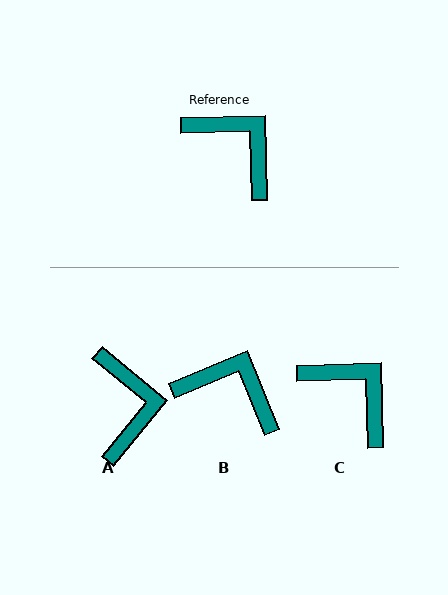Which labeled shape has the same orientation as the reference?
C.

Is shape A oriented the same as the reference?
No, it is off by about 41 degrees.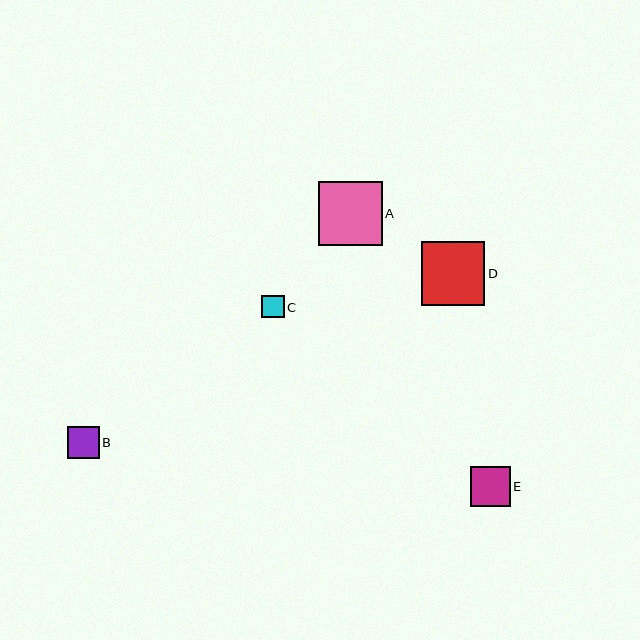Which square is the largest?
Square D is the largest with a size of approximately 64 pixels.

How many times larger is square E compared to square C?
Square E is approximately 1.8 times the size of square C.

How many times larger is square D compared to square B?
Square D is approximately 2.0 times the size of square B.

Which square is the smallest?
Square C is the smallest with a size of approximately 22 pixels.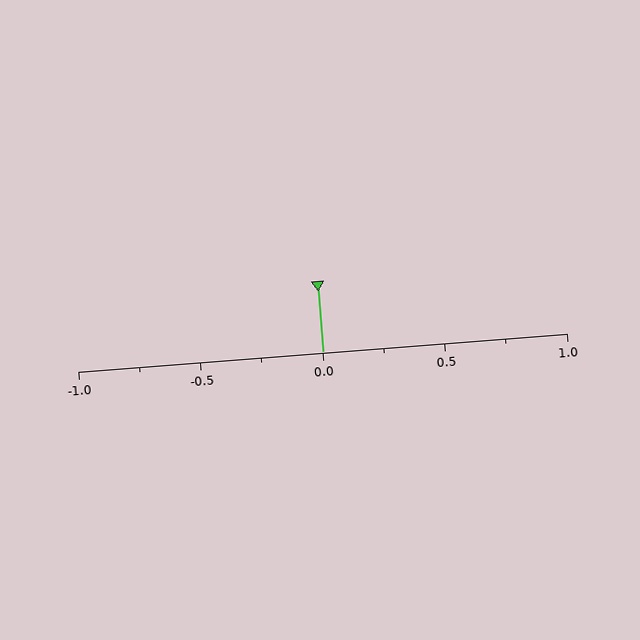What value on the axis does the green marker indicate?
The marker indicates approximately 0.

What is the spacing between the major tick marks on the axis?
The major ticks are spaced 0.5 apart.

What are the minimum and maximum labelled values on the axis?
The axis runs from -1.0 to 1.0.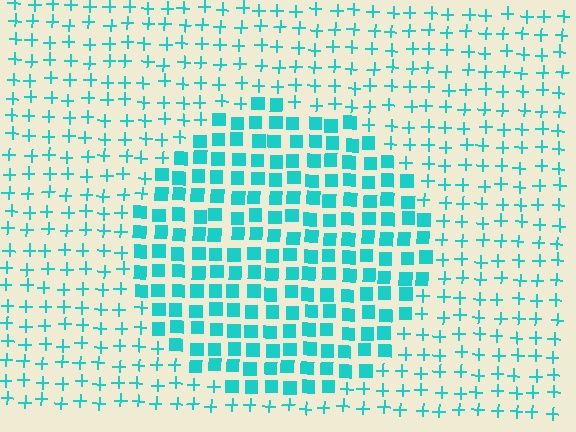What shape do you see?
I see a circle.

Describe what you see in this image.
The image is filled with small cyan elements arranged in a uniform grid. A circle-shaped region contains squares, while the surrounding area contains plus signs. The boundary is defined purely by the change in element shape.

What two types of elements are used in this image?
The image uses squares inside the circle region and plus signs outside it.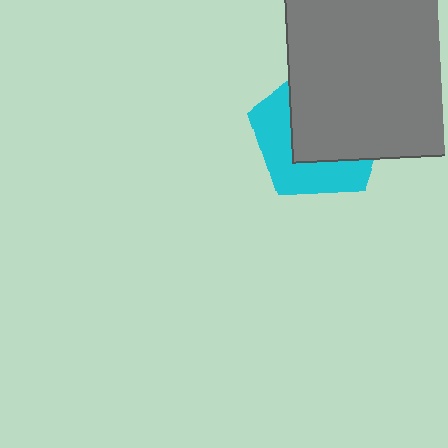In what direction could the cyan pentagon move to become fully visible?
The cyan pentagon could move toward the lower-left. That would shift it out from behind the gray square entirely.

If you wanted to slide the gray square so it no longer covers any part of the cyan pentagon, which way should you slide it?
Slide it toward the upper-right — that is the most direct way to separate the two shapes.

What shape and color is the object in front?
The object in front is a gray square.